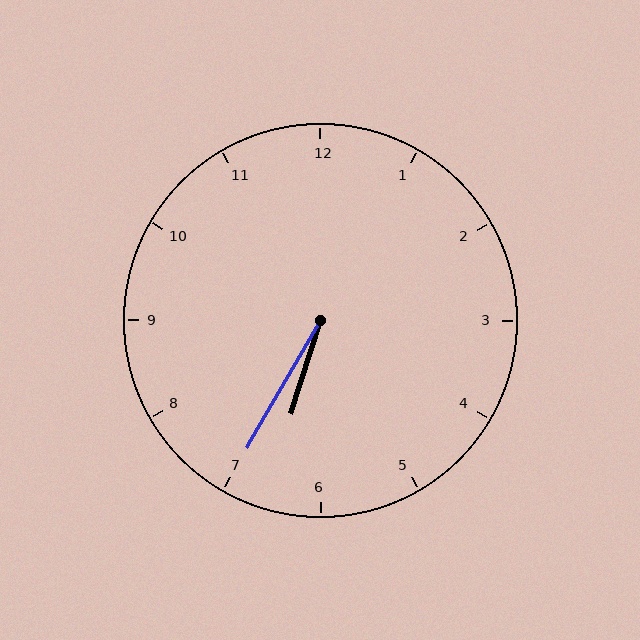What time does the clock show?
6:35.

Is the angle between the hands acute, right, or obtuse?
It is acute.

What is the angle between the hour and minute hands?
Approximately 12 degrees.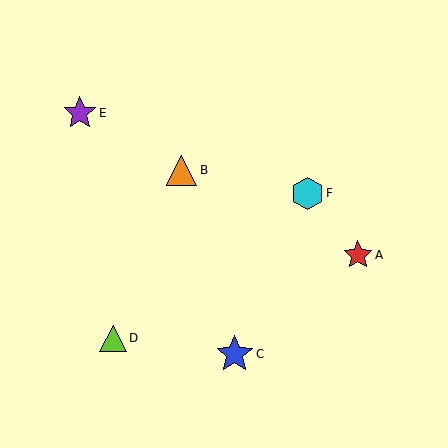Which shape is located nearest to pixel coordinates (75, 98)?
The purple star (labeled E) at (80, 113) is nearest to that location.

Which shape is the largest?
The blue star (labeled C) is the largest.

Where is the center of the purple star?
The center of the purple star is at (80, 113).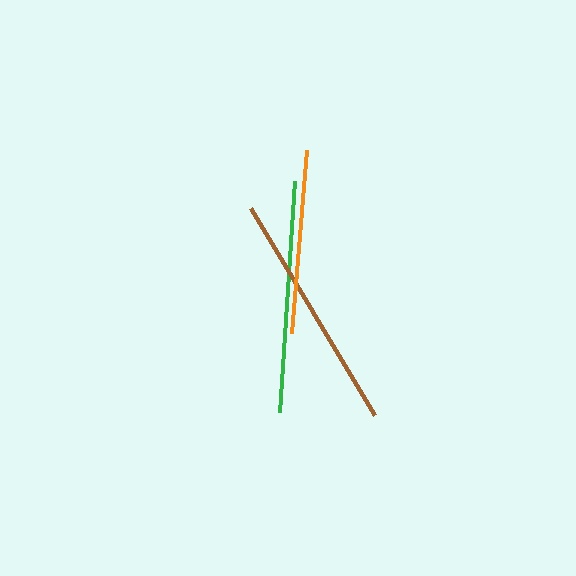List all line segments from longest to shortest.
From longest to shortest: brown, green, orange.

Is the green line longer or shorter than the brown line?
The brown line is longer than the green line.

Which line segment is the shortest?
The orange line is the shortest at approximately 184 pixels.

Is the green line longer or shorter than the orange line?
The green line is longer than the orange line.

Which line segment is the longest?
The brown line is the longest at approximately 242 pixels.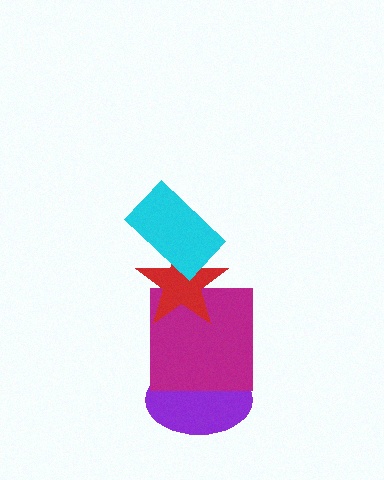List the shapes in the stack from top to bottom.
From top to bottom: the cyan rectangle, the red star, the magenta square, the purple ellipse.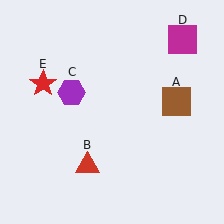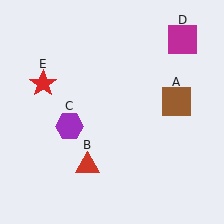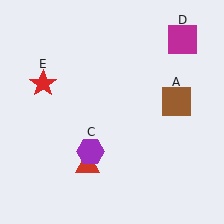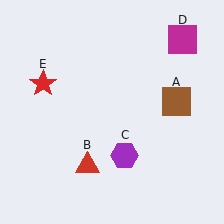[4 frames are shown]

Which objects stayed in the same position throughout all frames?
Brown square (object A) and red triangle (object B) and magenta square (object D) and red star (object E) remained stationary.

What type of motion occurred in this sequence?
The purple hexagon (object C) rotated counterclockwise around the center of the scene.